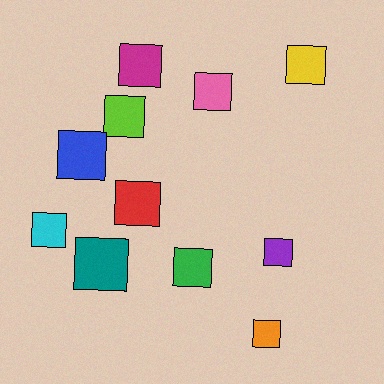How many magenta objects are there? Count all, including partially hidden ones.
There is 1 magenta object.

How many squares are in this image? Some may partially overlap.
There are 11 squares.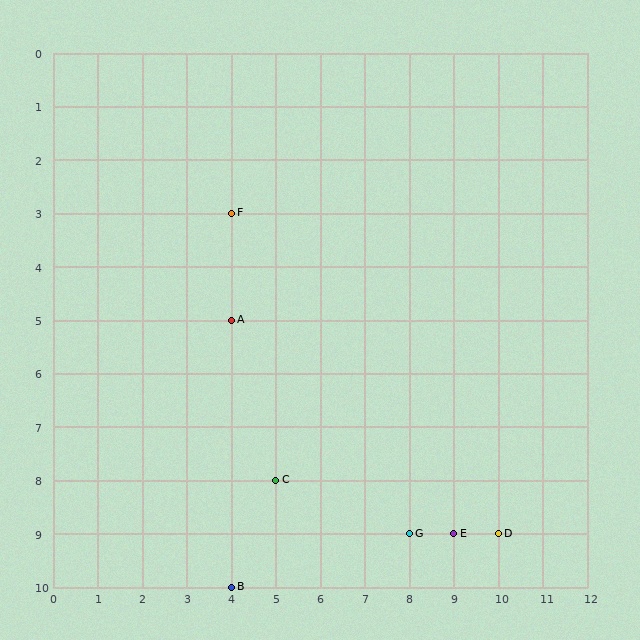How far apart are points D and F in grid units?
Points D and F are 6 columns and 6 rows apart (about 8.5 grid units diagonally).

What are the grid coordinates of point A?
Point A is at grid coordinates (4, 5).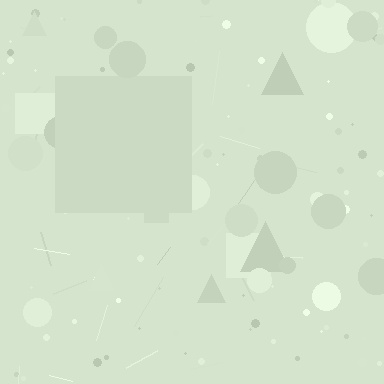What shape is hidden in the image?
A square is hidden in the image.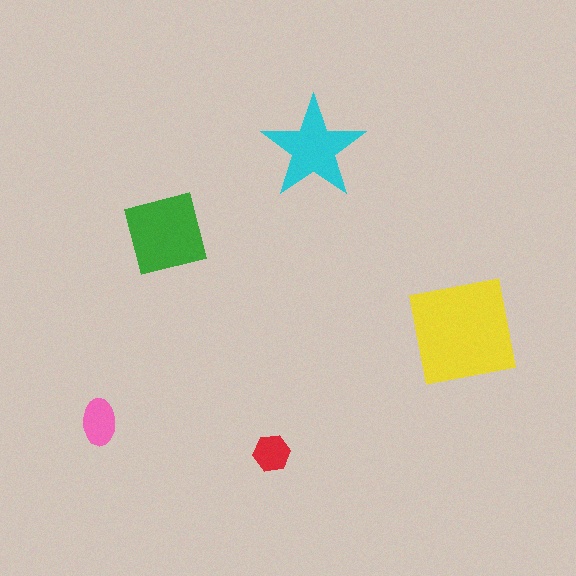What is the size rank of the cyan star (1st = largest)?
3rd.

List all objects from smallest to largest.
The red hexagon, the pink ellipse, the cyan star, the green square, the yellow square.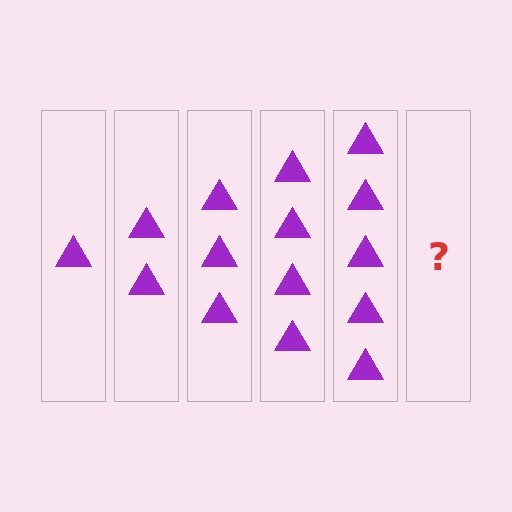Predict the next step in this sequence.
The next step is 6 triangles.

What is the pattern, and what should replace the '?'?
The pattern is that each step adds one more triangle. The '?' should be 6 triangles.